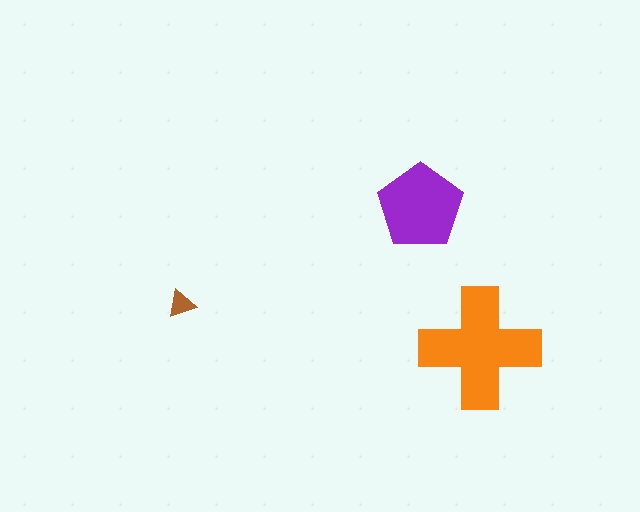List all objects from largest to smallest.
The orange cross, the purple pentagon, the brown triangle.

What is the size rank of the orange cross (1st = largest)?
1st.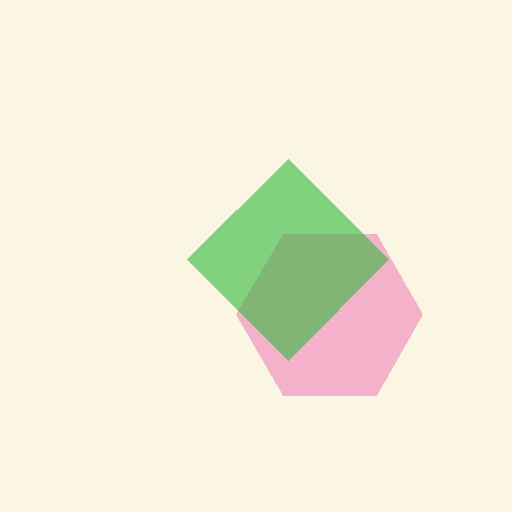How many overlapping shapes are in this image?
There are 2 overlapping shapes in the image.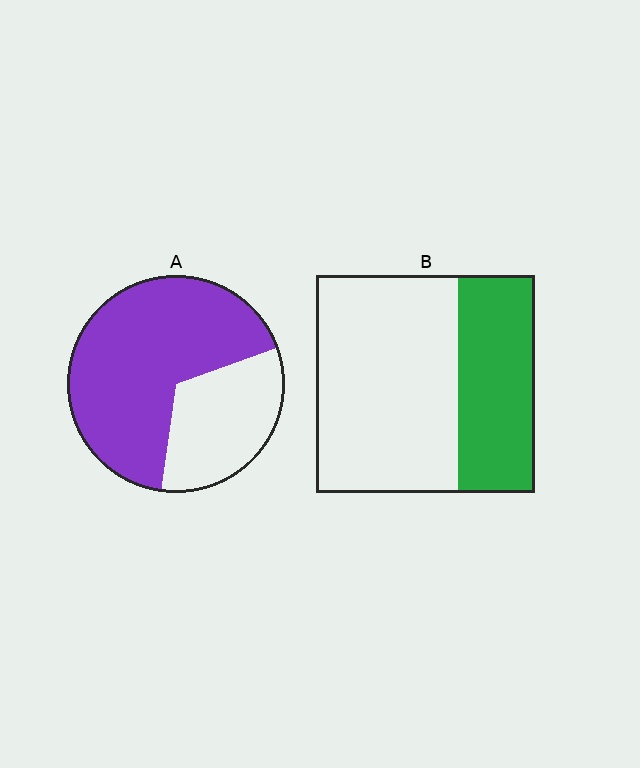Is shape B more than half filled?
No.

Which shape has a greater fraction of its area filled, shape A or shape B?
Shape A.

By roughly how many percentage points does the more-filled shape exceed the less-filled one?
By roughly 30 percentage points (A over B).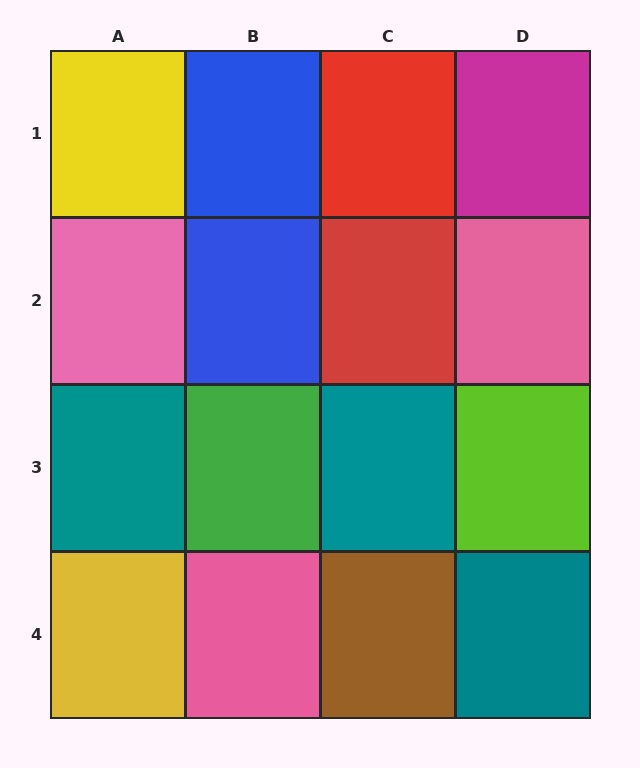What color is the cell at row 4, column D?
Teal.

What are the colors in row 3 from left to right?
Teal, green, teal, lime.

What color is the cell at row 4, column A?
Yellow.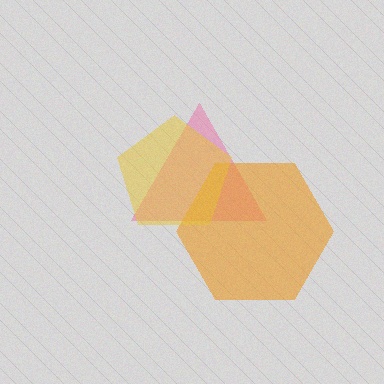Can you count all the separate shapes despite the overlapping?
Yes, there are 3 separate shapes.